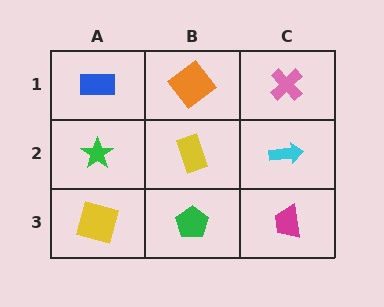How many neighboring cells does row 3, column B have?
3.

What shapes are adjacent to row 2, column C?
A pink cross (row 1, column C), a magenta trapezoid (row 3, column C), a yellow rectangle (row 2, column B).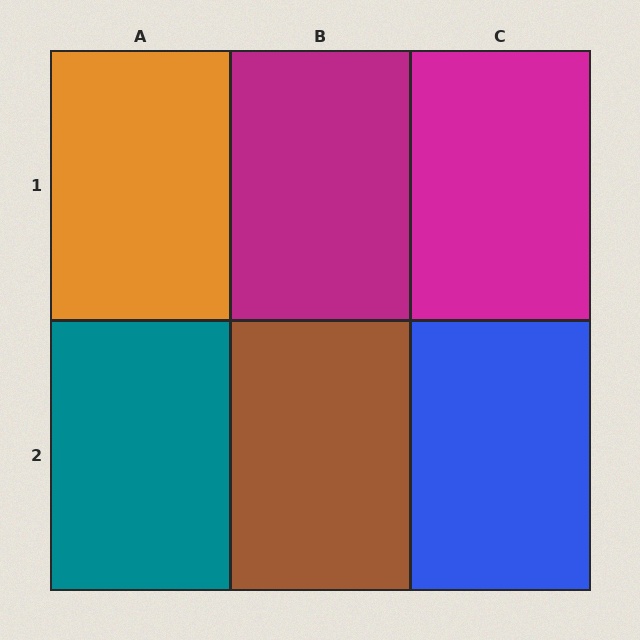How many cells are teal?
1 cell is teal.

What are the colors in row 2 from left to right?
Teal, brown, blue.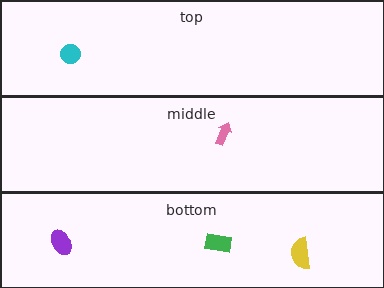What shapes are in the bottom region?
The purple ellipse, the green rectangle, the yellow semicircle.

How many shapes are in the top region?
1.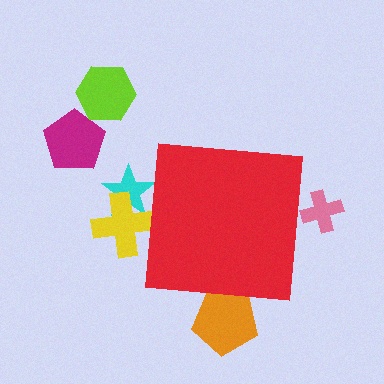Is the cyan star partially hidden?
Yes, the cyan star is partially hidden behind the red square.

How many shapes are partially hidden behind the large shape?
4 shapes are partially hidden.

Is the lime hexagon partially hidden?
No, the lime hexagon is fully visible.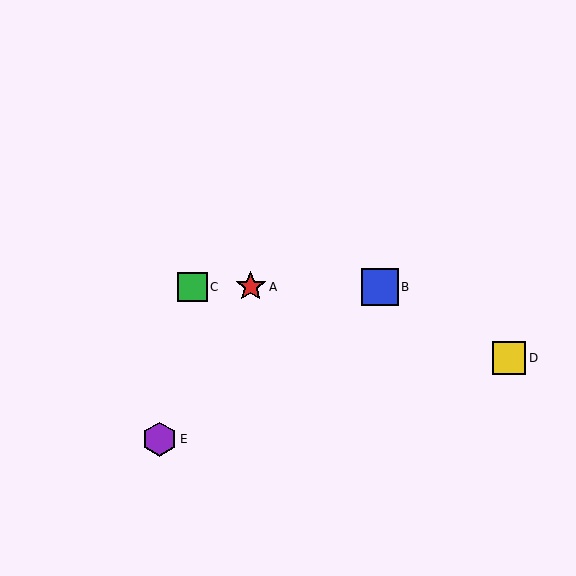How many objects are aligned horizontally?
3 objects (A, B, C) are aligned horizontally.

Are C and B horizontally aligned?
Yes, both are at y≈287.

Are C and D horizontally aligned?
No, C is at y≈287 and D is at y≈358.